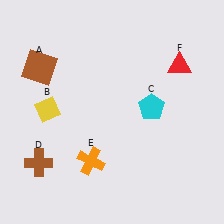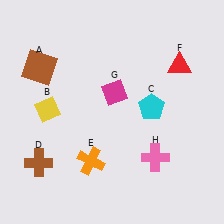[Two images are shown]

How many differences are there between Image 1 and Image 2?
There are 2 differences between the two images.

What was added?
A magenta diamond (G), a pink cross (H) were added in Image 2.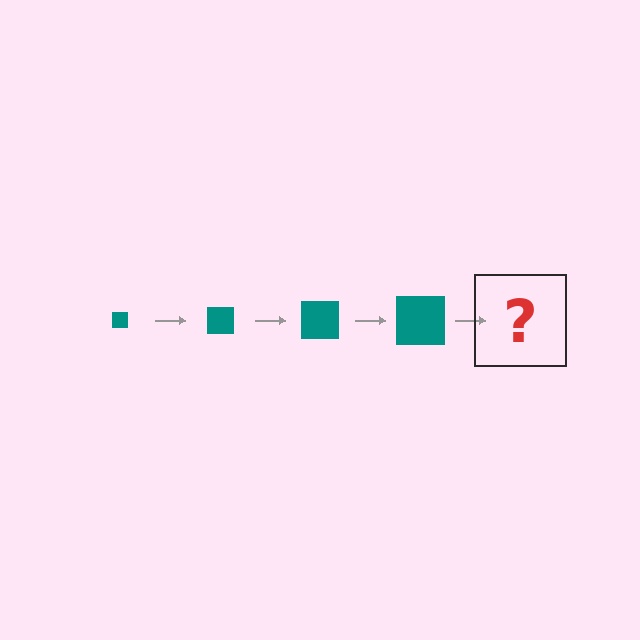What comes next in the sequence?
The next element should be a teal square, larger than the previous one.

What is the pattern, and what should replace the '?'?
The pattern is that the square gets progressively larger each step. The '?' should be a teal square, larger than the previous one.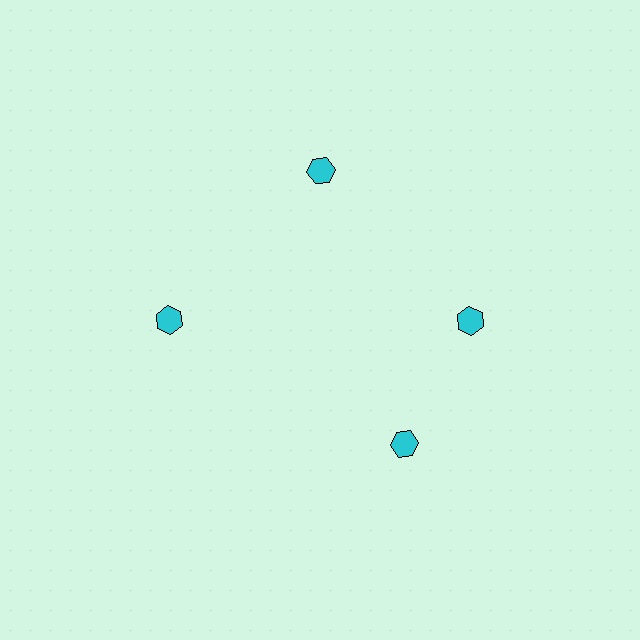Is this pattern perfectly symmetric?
No. The 4 cyan hexagons are arranged in a ring, but one element near the 6 o'clock position is rotated out of alignment along the ring, breaking the 4-fold rotational symmetry.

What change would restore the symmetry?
The symmetry would be restored by rotating it back into even spacing with its neighbors so that all 4 hexagons sit at equal angles and equal distance from the center.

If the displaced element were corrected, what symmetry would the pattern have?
It would have 4-fold rotational symmetry — the pattern would map onto itself every 90 degrees.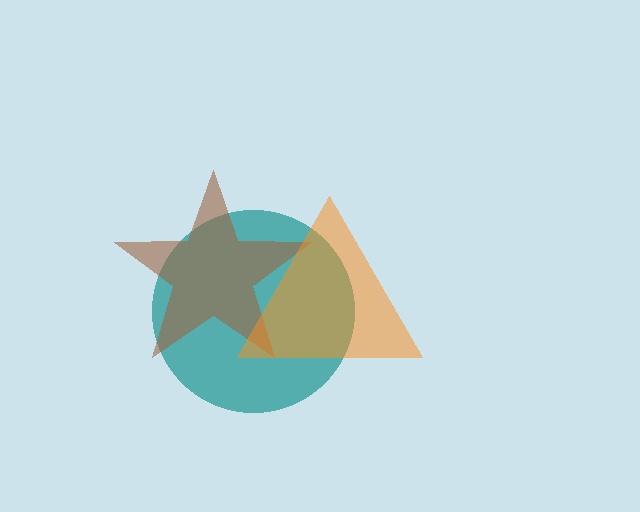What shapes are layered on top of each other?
The layered shapes are: a teal circle, a brown star, an orange triangle.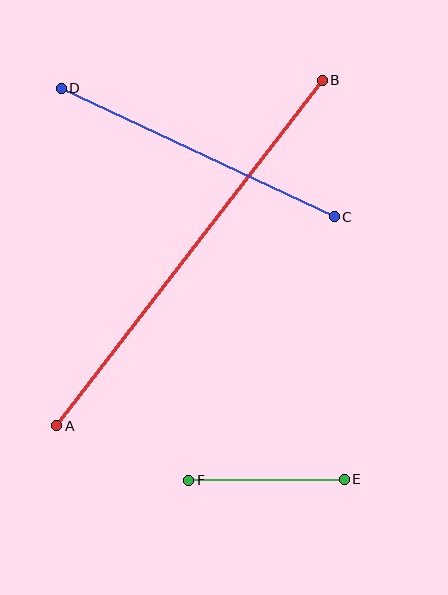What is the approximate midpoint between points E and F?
The midpoint is at approximately (266, 480) pixels.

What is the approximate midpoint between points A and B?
The midpoint is at approximately (189, 253) pixels.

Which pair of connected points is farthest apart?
Points A and B are farthest apart.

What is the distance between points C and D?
The distance is approximately 302 pixels.